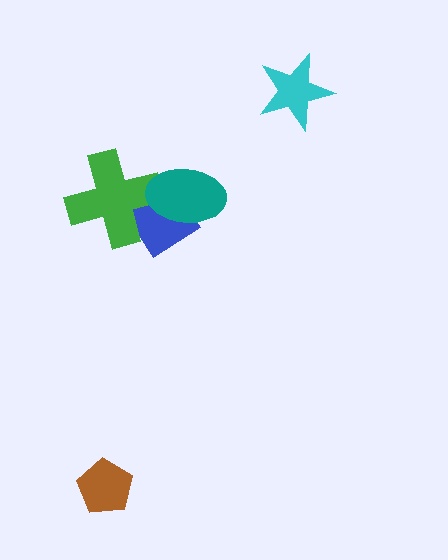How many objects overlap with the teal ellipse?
2 objects overlap with the teal ellipse.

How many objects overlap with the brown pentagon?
0 objects overlap with the brown pentagon.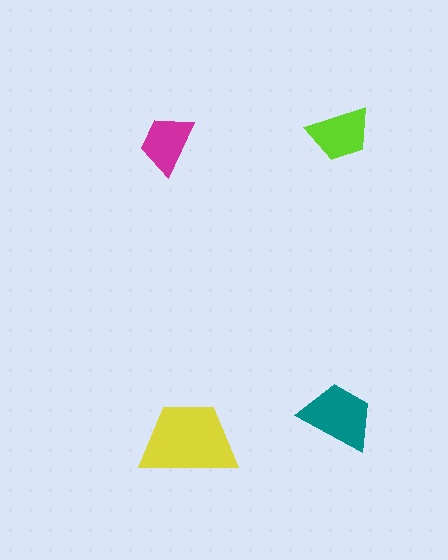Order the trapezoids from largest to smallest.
the yellow one, the teal one, the lime one, the magenta one.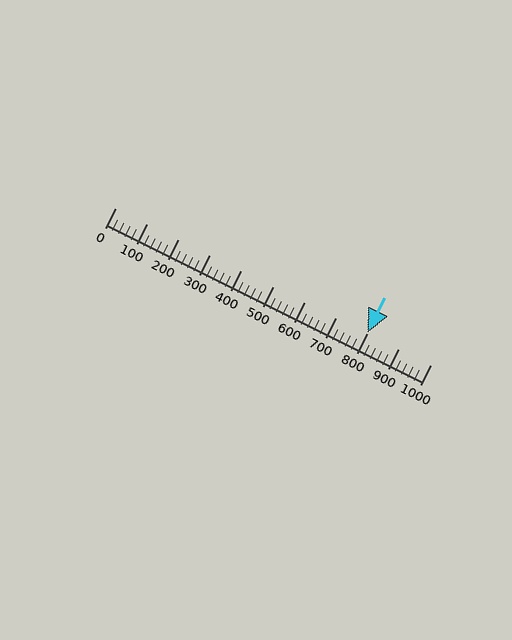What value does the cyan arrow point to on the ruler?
The cyan arrow points to approximately 799.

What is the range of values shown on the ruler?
The ruler shows values from 0 to 1000.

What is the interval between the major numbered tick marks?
The major tick marks are spaced 100 units apart.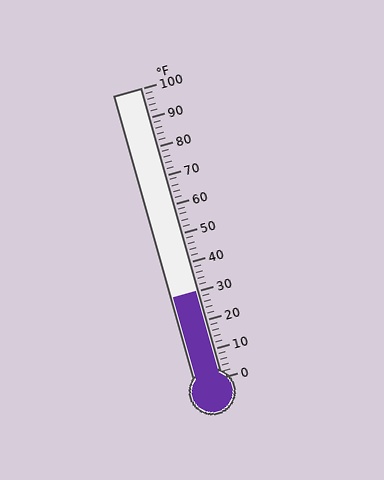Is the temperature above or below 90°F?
The temperature is below 90°F.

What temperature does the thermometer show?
The thermometer shows approximately 30°F.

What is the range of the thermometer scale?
The thermometer scale ranges from 0°F to 100°F.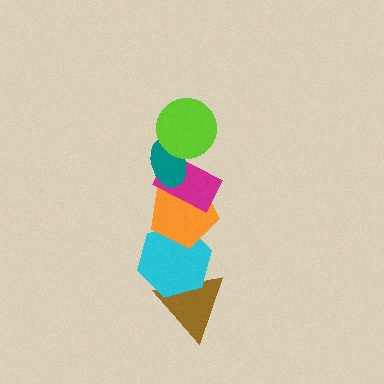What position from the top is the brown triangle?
The brown triangle is 6th from the top.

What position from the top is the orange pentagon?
The orange pentagon is 4th from the top.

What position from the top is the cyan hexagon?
The cyan hexagon is 5th from the top.